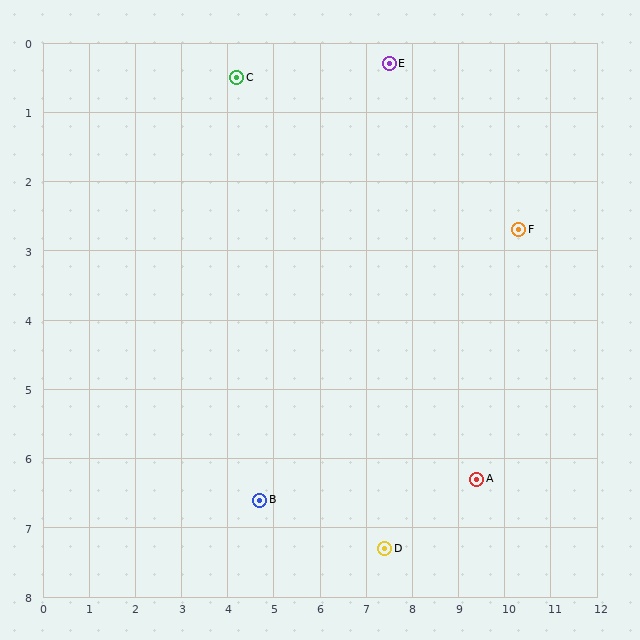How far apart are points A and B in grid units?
Points A and B are about 4.7 grid units apart.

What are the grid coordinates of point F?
Point F is at approximately (10.3, 2.7).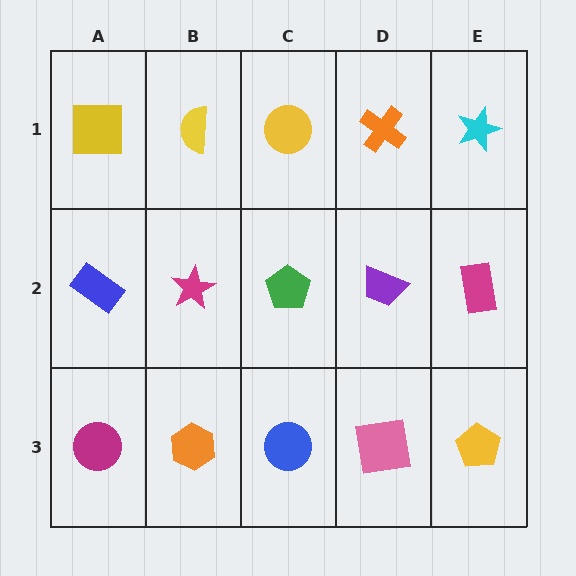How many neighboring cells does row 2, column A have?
3.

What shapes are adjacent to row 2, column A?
A yellow square (row 1, column A), a magenta circle (row 3, column A), a magenta star (row 2, column B).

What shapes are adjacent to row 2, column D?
An orange cross (row 1, column D), a pink square (row 3, column D), a green pentagon (row 2, column C), a magenta rectangle (row 2, column E).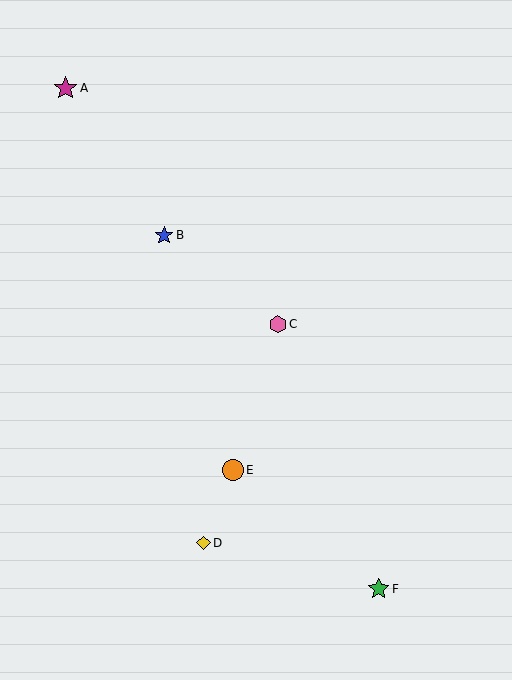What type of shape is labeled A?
Shape A is a magenta star.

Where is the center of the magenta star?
The center of the magenta star is at (65, 88).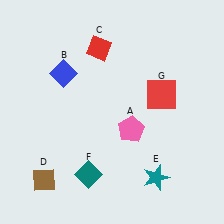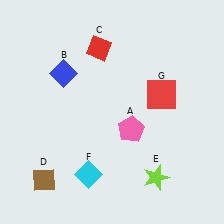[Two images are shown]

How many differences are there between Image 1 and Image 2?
There are 2 differences between the two images.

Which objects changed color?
E changed from teal to lime. F changed from teal to cyan.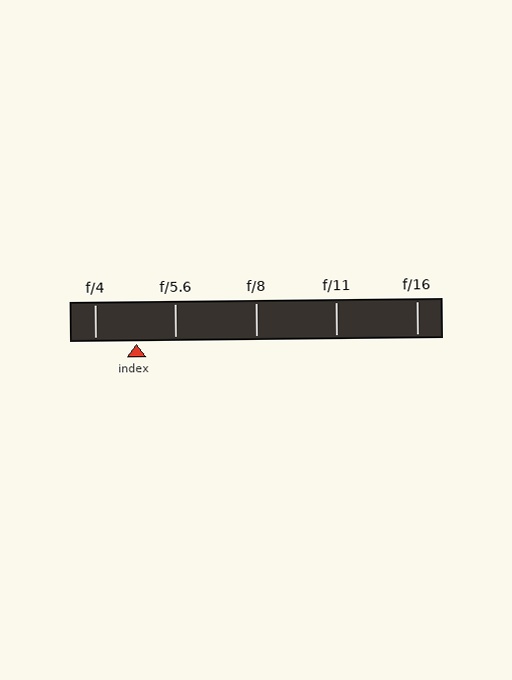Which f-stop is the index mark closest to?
The index mark is closest to f/5.6.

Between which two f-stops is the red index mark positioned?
The index mark is between f/4 and f/5.6.